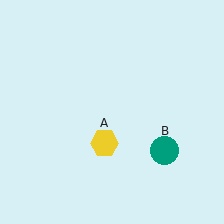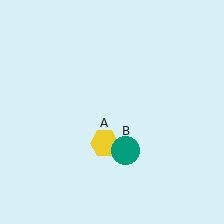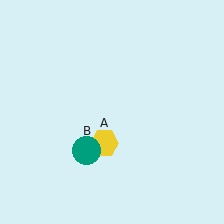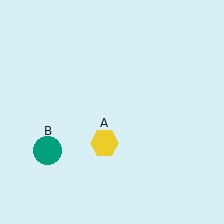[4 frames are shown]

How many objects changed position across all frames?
1 object changed position: teal circle (object B).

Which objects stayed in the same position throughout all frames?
Yellow hexagon (object A) remained stationary.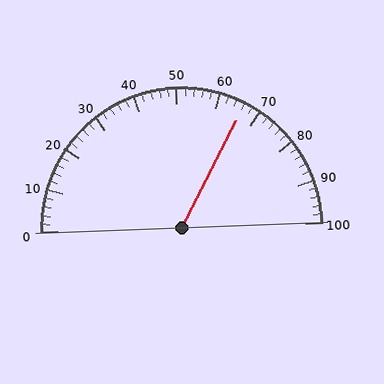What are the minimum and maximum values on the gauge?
The gauge ranges from 0 to 100.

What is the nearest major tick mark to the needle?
The nearest major tick mark is 70.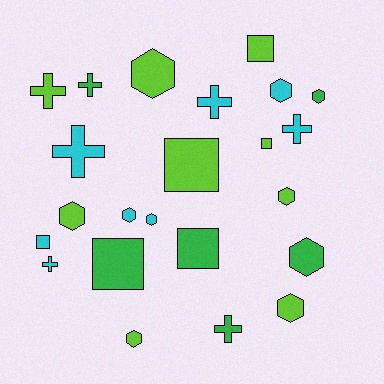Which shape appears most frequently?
Hexagon, with 10 objects.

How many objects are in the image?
There are 23 objects.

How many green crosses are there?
There are 2 green crosses.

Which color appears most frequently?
Lime, with 9 objects.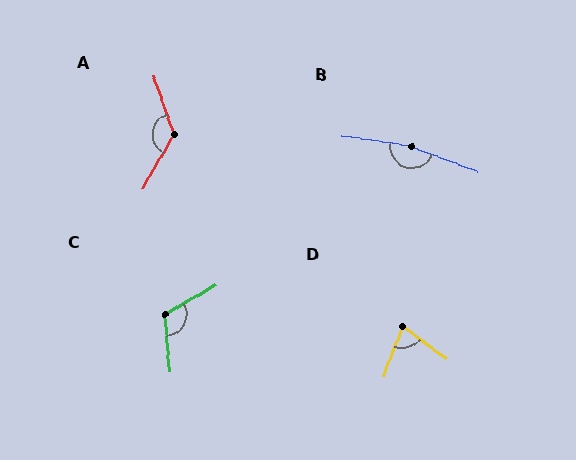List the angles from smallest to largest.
D (74°), C (115°), A (131°), B (168°).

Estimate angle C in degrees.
Approximately 115 degrees.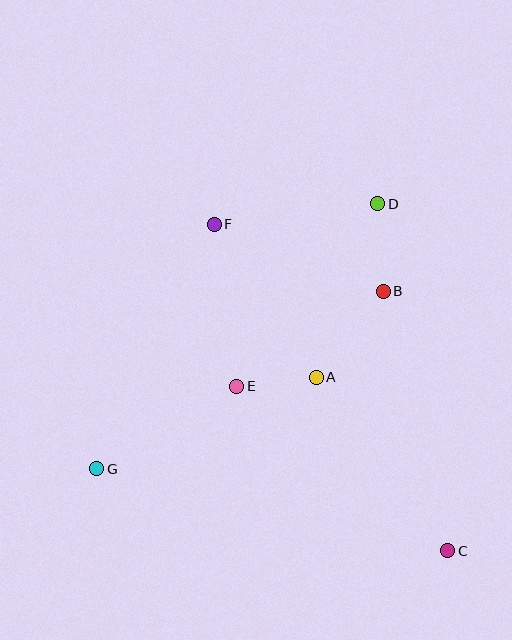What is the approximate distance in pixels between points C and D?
The distance between C and D is approximately 354 pixels.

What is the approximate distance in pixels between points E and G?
The distance between E and G is approximately 163 pixels.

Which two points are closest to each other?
Points A and E are closest to each other.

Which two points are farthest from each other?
Points C and F are farthest from each other.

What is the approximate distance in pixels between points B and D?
The distance between B and D is approximately 88 pixels.